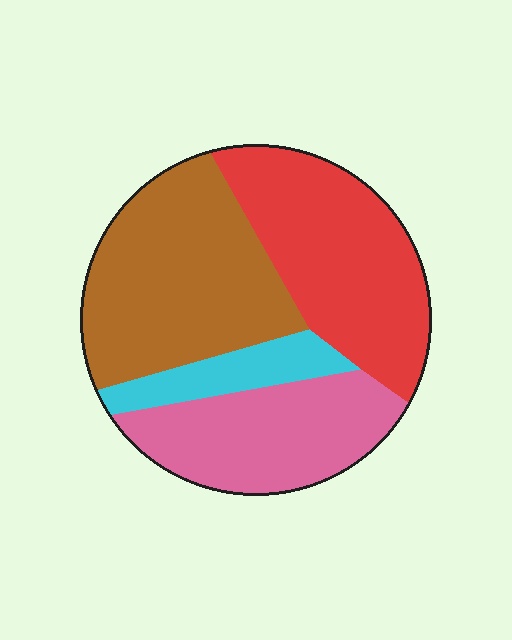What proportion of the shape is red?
Red covers roughly 30% of the shape.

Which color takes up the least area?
Cyan, at roughly 10%.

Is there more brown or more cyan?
Brown.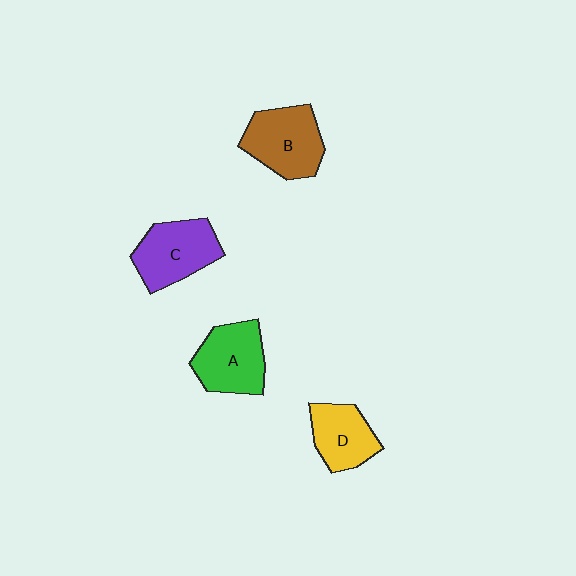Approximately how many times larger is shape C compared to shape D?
Approximately 1.3 times.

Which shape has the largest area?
Shape B (brown).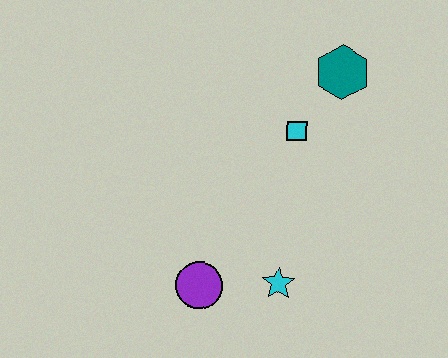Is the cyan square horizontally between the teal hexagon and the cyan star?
Yes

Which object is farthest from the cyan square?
The purple circle is farthest from the cyan square.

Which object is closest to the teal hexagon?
The cyan square is closest to the teal hexagon.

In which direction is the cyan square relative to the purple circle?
The cyan square is above the purple circle.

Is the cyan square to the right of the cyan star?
Yes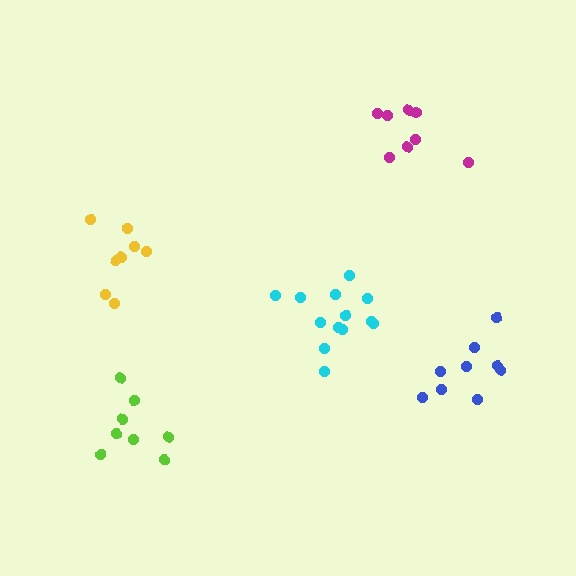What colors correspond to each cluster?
The clusters are colored: lime, magenta, yellow, blue, cyan.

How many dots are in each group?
Group 1: 8 dots, Group 2: 8 dots, Group 3: 8 dots, Group 4: 9 dots, Group 5: 13 dots (46 total).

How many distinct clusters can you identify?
There are 5 distinct clusters.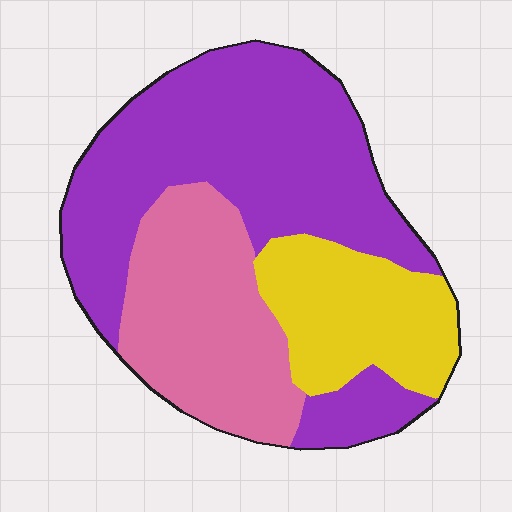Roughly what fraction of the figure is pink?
Pink takes up between a sixth and a third of the figure.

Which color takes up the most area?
Purple, at roughly 50%.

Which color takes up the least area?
Yellow, at roughly 20%.